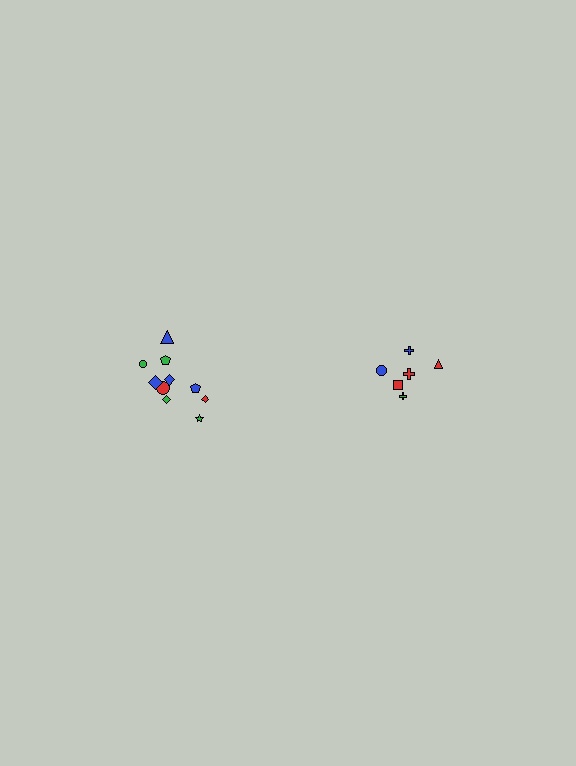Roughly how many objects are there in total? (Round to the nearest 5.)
Roughly 15 objects in total.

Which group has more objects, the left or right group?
The left group.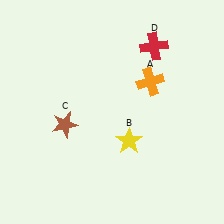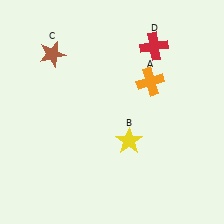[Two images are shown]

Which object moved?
The brown star (C) moved up.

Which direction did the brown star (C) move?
The brown star (C) moved up.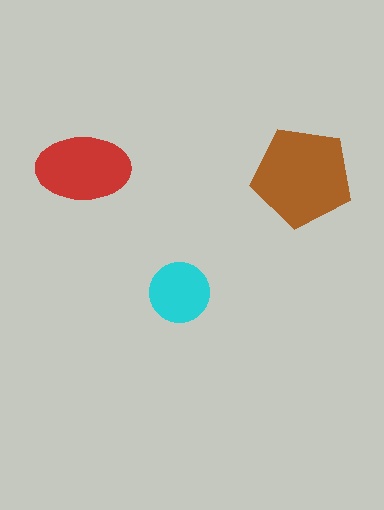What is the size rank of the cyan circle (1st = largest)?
3rd.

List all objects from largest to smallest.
The brown pentagon, the red ellipse, the cyan circle.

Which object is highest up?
The red ellipse is topmost.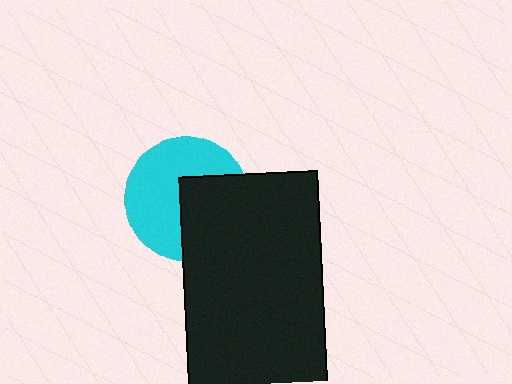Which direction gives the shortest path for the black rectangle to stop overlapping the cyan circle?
Moving toward the lower-right gives the shortest separation.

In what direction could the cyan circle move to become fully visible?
The cyan circle could move toward the upper-left. That would shift it out from behind the black rectangle entirely.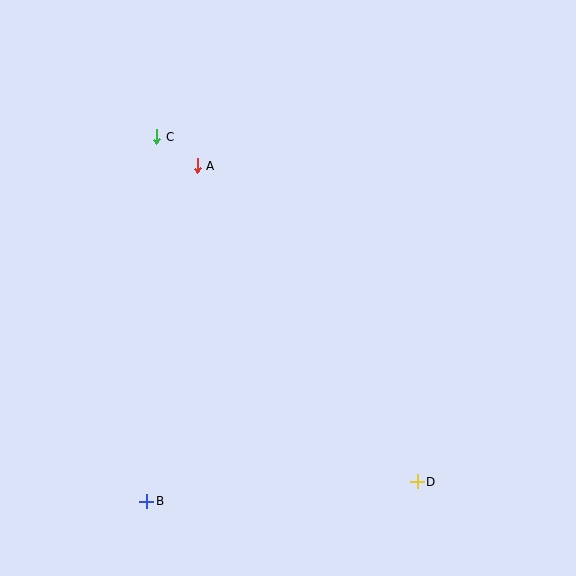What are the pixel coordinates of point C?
Point C is at (157, 137).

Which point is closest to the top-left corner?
Point C is closest to the top-left corner.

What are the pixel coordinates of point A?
Point A is at (197, 166).